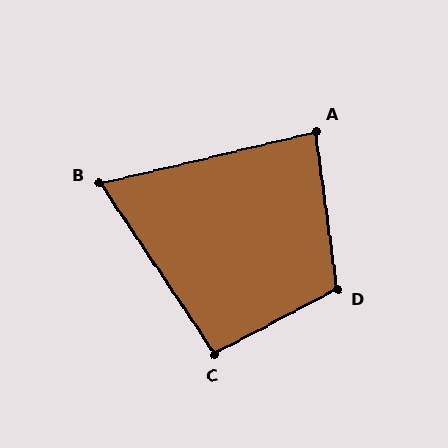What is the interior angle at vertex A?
Approximately 84 degrees (acute).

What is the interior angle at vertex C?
Approximately 96 degrees (obtuse).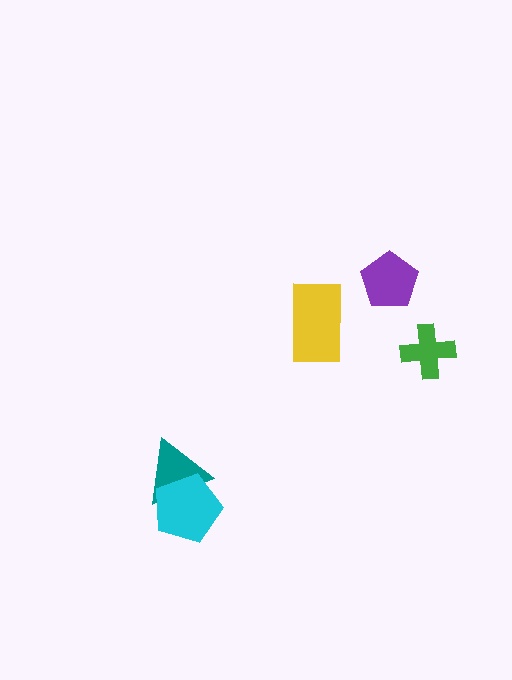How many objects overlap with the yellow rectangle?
0 objects overlap with the yellow rectangle.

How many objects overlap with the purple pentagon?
0 objects overlap with the purple pentagon.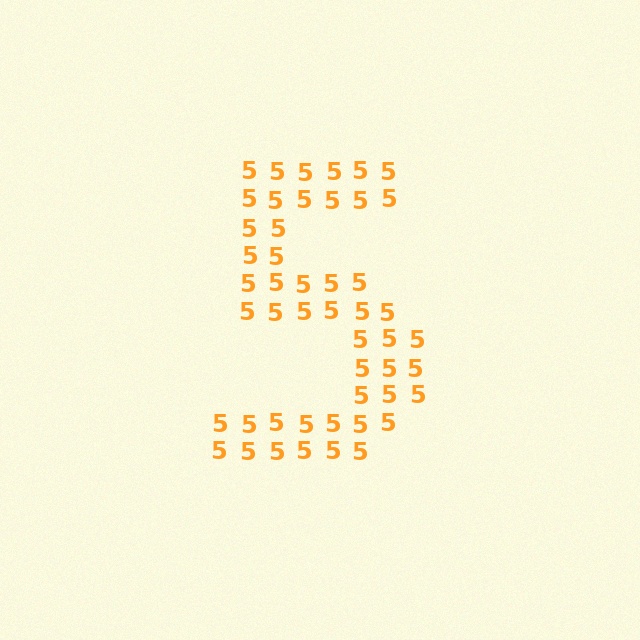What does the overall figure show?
The overall figure shows the digit 5.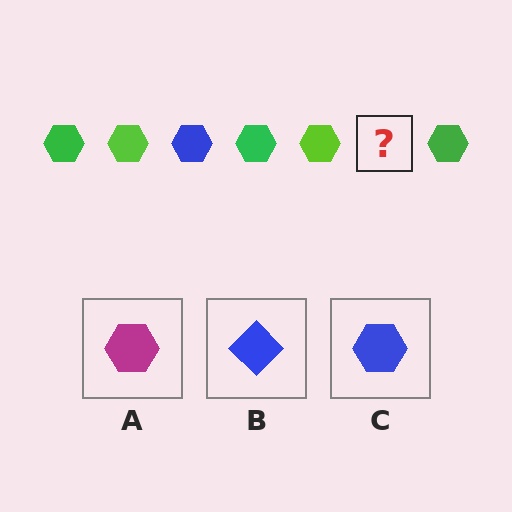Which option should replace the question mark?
Option C.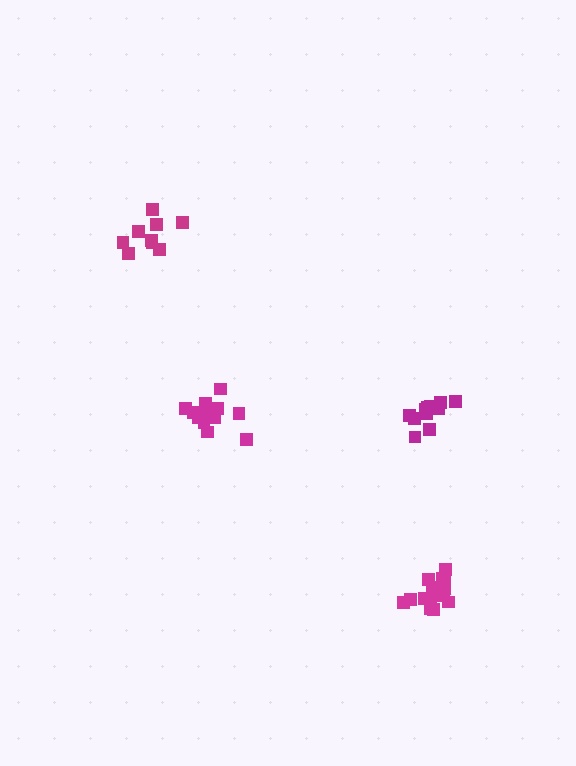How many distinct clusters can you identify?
There are 4 distinct clusters.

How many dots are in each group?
Group 1: 15 dots, Group 2: 14 dots, Group 3: 11 dots, Group 4: 9 dots (49 total).